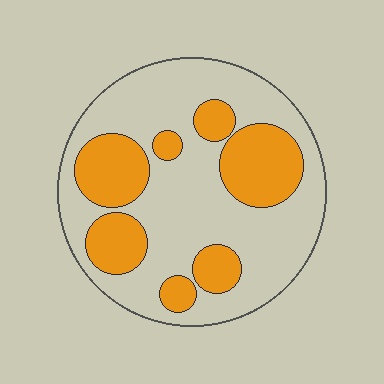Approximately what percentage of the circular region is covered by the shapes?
Approximately 30%.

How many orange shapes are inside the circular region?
7.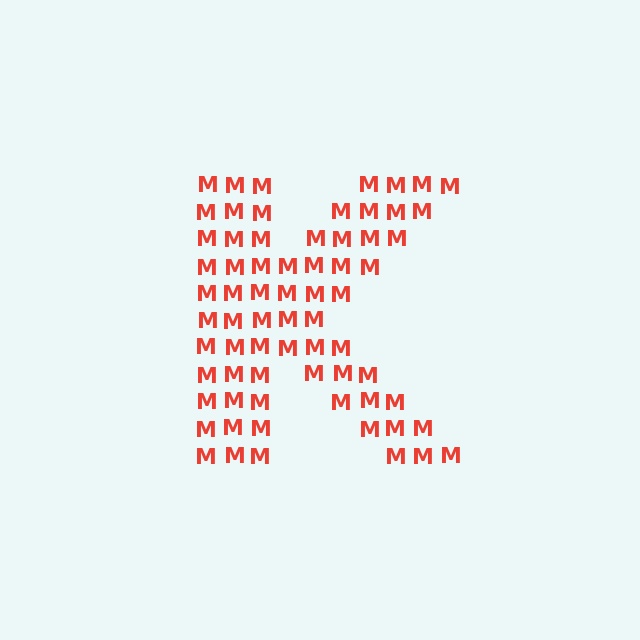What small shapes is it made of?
It is made of small letter M's.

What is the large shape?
The large shape is the letter K.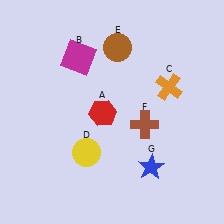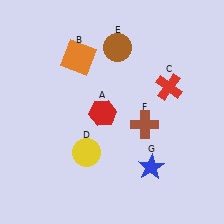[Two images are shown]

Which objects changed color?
B changed from magenta to orange. C changed from orange to red.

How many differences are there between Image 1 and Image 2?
There are 2 differences between the two images.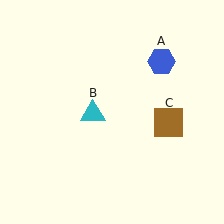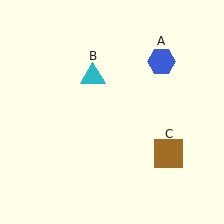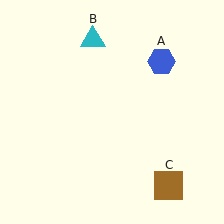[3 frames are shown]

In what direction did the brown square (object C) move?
The brown square (object C) moved down.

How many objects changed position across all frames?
2 objects changed position: cyan triangle (object B), brown square (object C).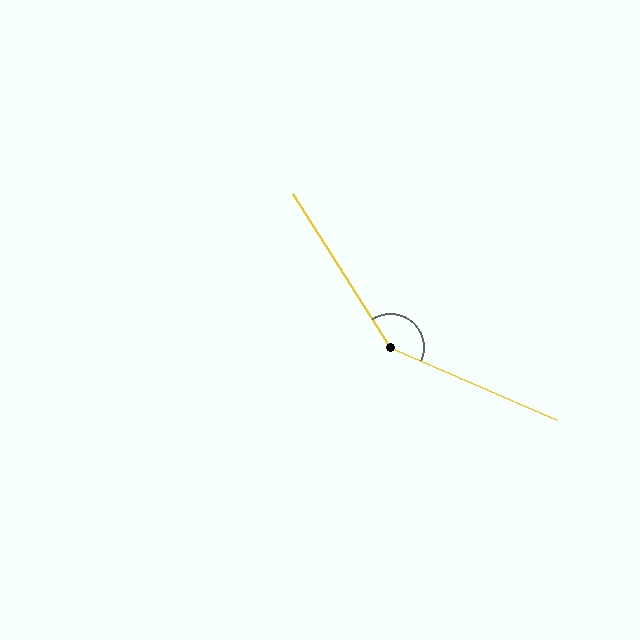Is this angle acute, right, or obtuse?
It is obtuse.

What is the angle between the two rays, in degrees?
Approximately 146 degrees.